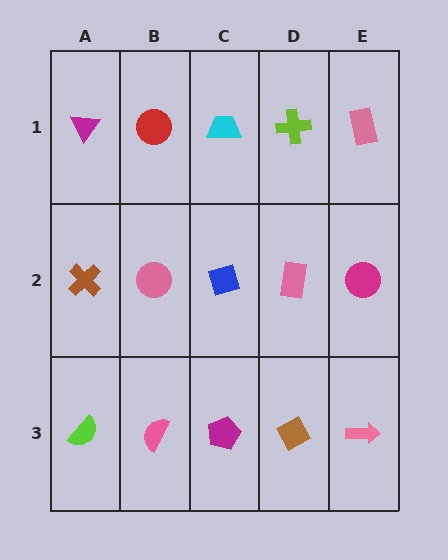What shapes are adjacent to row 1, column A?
A brown cross (row 2, column A), a red circle (row 1, column B).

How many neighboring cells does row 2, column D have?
4.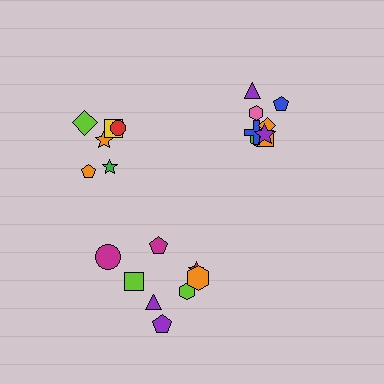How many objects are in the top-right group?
There are 8 objects.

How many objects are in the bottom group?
There are 8 objects.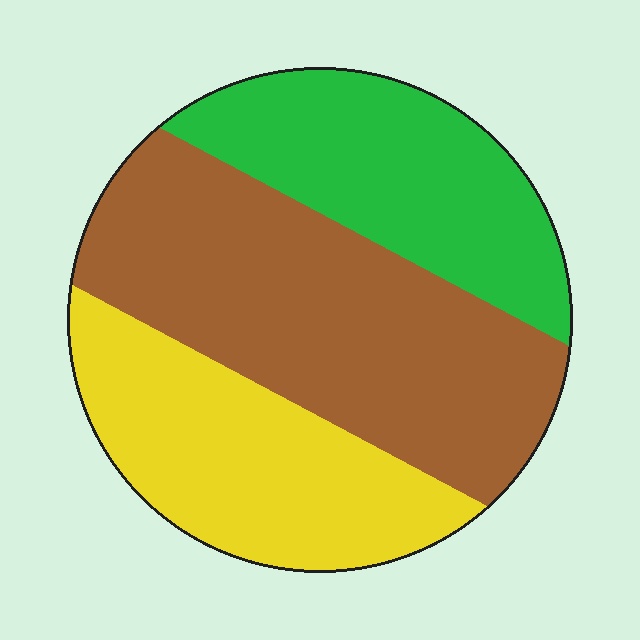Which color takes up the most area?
Brown, at roughly 45%.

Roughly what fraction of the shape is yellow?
Yellow covers around 30% of the shape.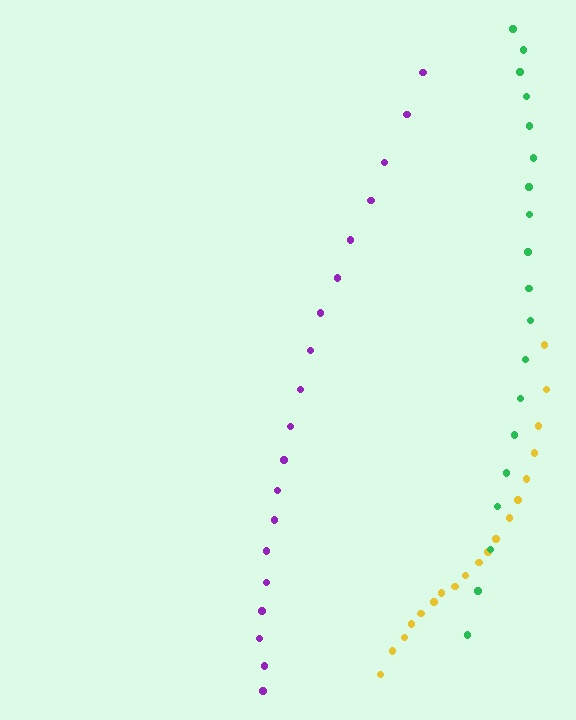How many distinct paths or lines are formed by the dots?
There are 3 distinct paths.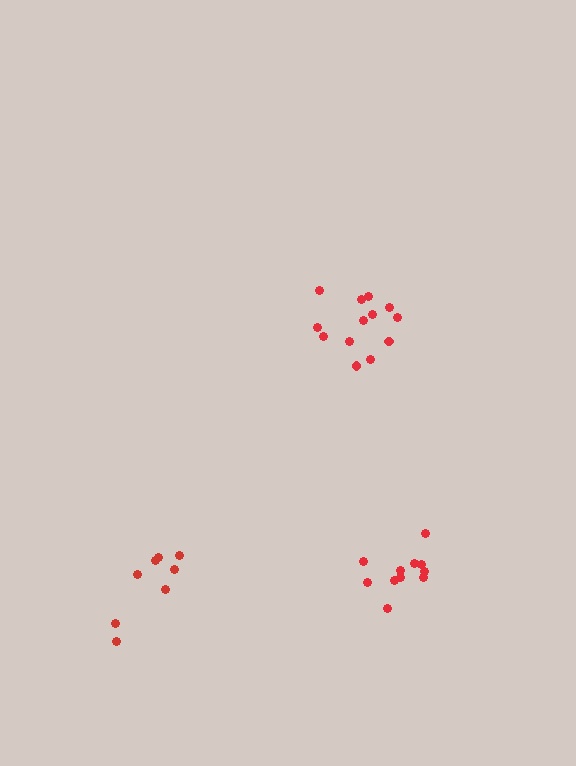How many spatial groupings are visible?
There are 3 spatial groupings.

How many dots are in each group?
Group 1: 13 dots, Group 2: 11 dots, Group 3: 8 dots (32 total).